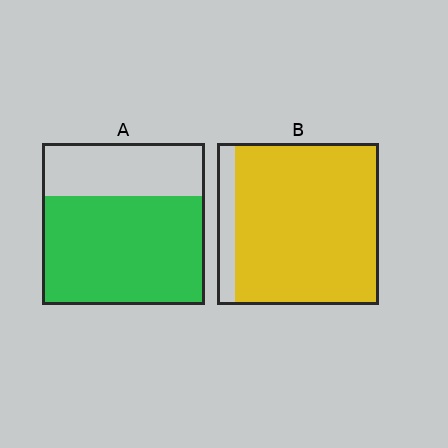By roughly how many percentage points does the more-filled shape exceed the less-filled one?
By roughly 20 percentage points (B over A).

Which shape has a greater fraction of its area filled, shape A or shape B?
Shape B.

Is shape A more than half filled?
Yes.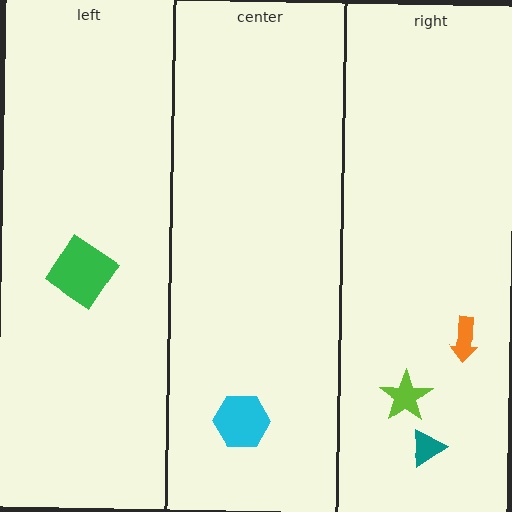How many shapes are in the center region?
1.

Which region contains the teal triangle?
The right region.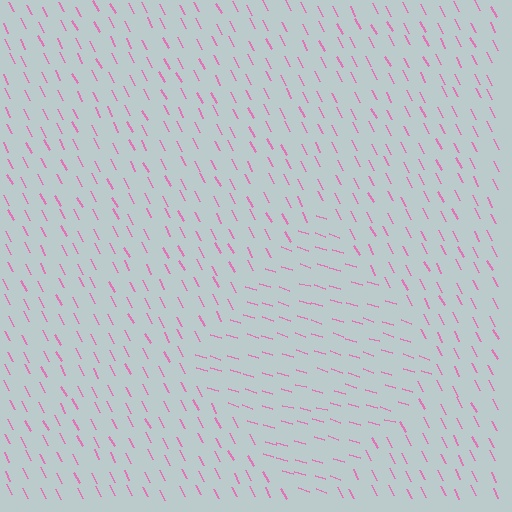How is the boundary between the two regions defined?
The boundary is defined purely by a change in line orientation (approximately 45 degrees difference). All lines are the same color and thickness.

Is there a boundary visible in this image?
Yes, there is a texture boundary formed by a change in line orientation.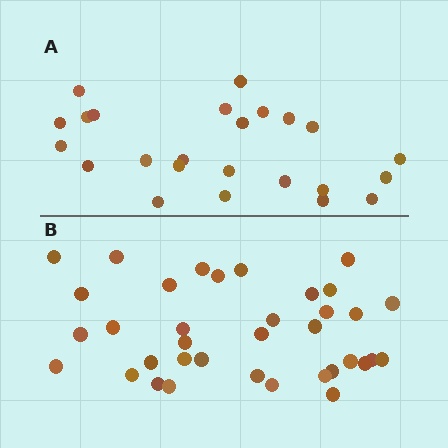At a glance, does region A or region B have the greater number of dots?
Region B (the bottom region) has more dots.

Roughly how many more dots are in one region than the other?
Region B has roughly 12 or so more dots than region A.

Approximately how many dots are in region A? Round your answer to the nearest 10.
About 20 dots. (The exact count is 24, which rounds to 20.)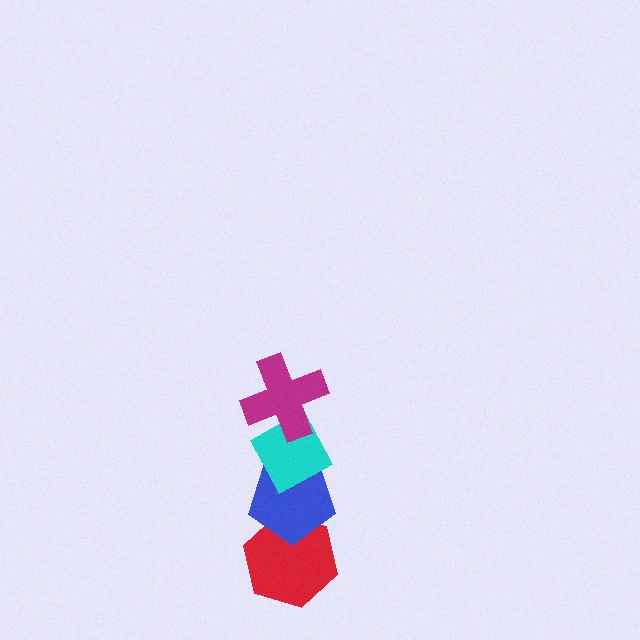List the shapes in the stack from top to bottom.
From top to bottom: the magenta cross, the cyan diamond, the blue pentagon, the red hexagon.